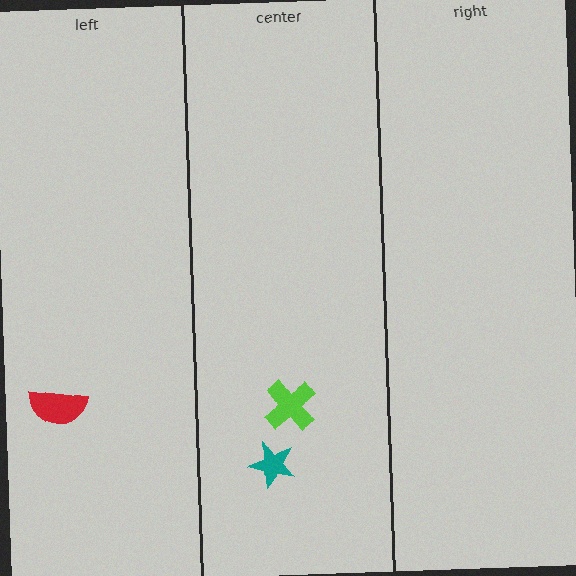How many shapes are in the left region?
1.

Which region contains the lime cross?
The center region.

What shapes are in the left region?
The red semicircle.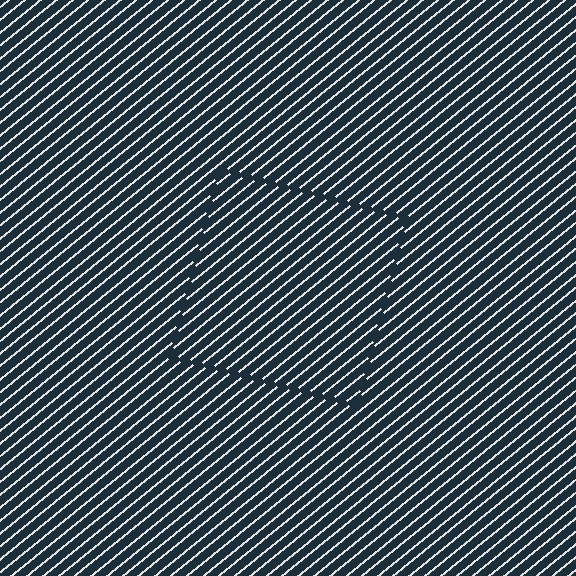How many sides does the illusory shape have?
4 sides — the line-ends trace a square.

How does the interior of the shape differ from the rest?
The interior of the shape contains the same grating, shifted by half a period — the contour is defined by the phase discontinuity where line-ends from the inner and outer gratings abut.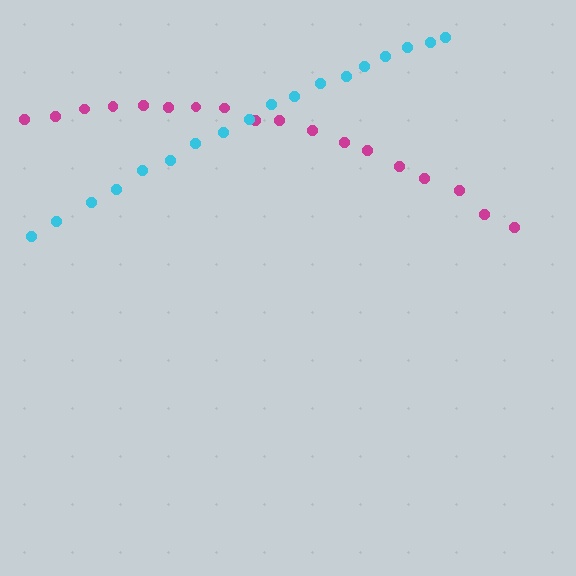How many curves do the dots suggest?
There are 2 distinct paths.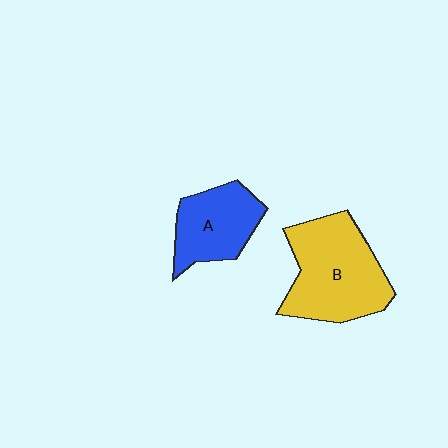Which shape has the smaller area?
Shape A (blue).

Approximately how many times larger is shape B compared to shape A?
Approximately 1.5 times.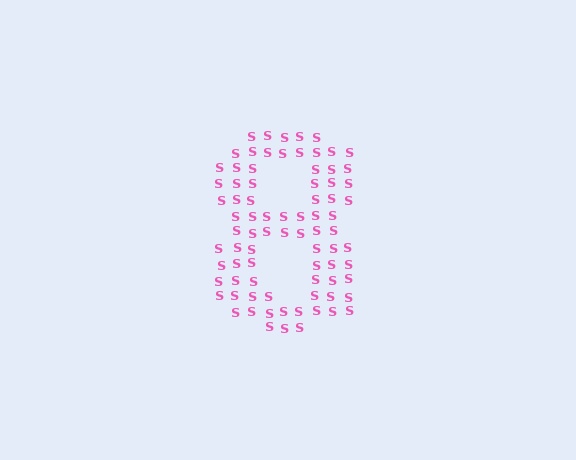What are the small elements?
The small elements are letter S's.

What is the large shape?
The large shape is the digit 8.